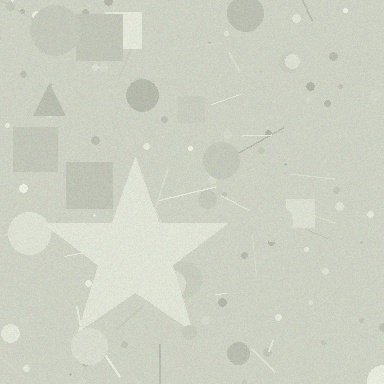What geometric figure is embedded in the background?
A star is embedded in the background.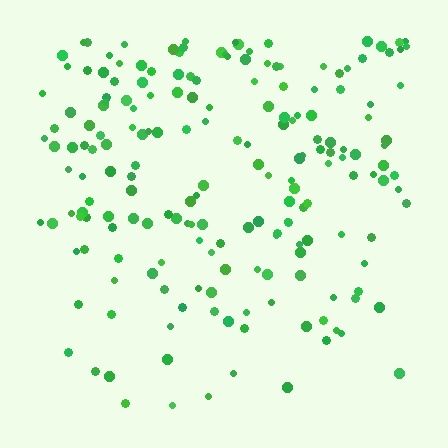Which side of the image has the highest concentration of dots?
The top.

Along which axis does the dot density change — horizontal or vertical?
Vertical.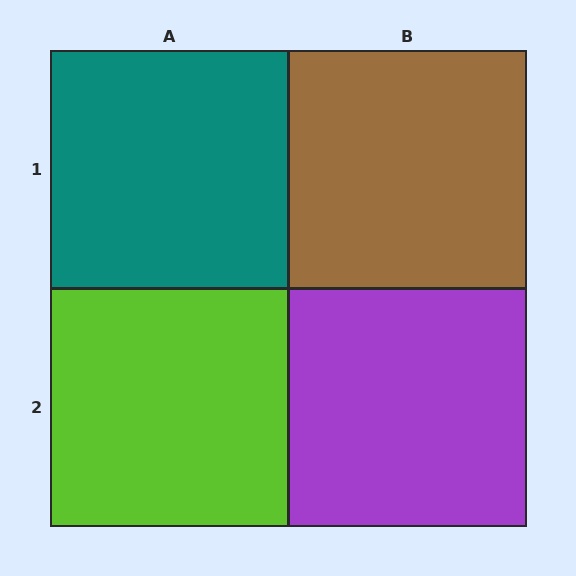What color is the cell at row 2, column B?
Purple.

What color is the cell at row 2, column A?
Lime.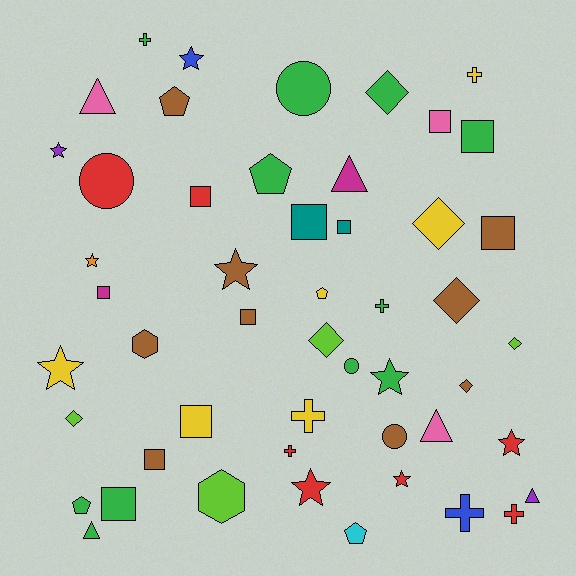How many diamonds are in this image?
There are 7 diamonds.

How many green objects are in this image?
There are 11 green objects.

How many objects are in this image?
There are 50 objects.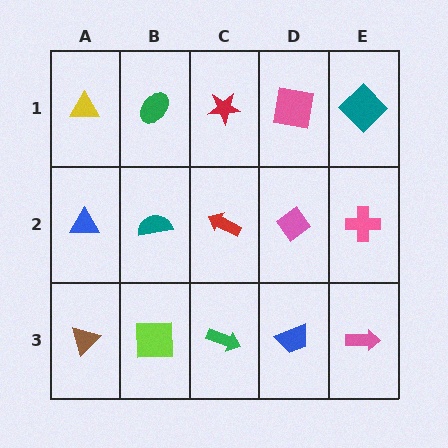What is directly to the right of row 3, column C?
A blue trapezoid.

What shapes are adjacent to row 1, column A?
A blue triangle (row 2, column A), a green ellipse (row 1, column B).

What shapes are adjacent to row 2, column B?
A green ellipse (row 1, column B), a lime square (row 3, column B), a blue triangle (row 2, column A), a red arrow (row 2, column C).